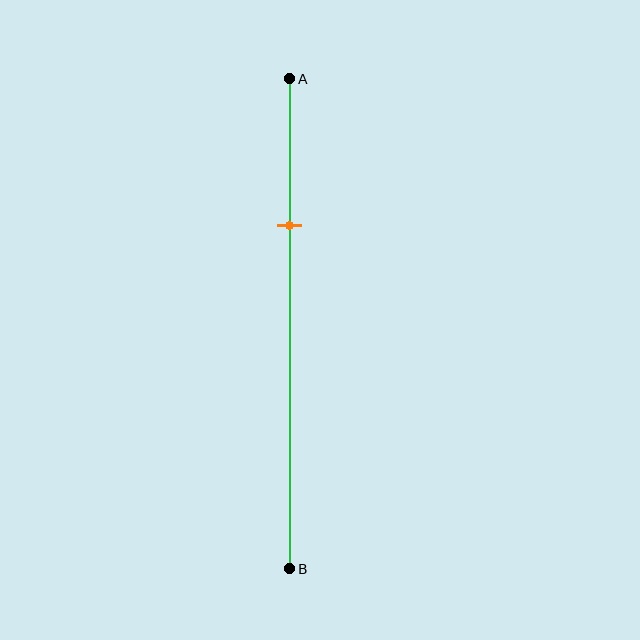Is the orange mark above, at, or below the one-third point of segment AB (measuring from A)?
The orange mark is above the one-third point of segment AB.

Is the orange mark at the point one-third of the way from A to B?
No, the mark is at about 30% from A, not at the 33% one-third point.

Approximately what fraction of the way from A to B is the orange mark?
The orange mark is approximately 30% of the way from A to B.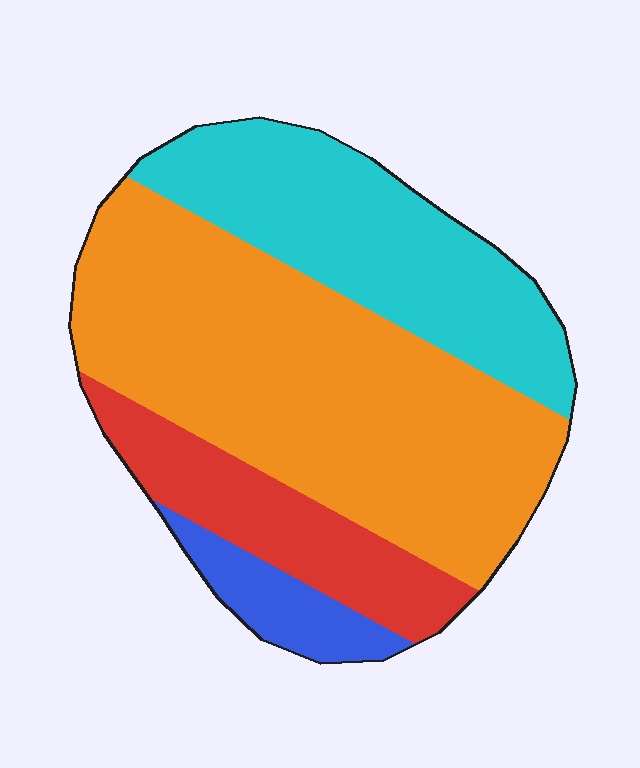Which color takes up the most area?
Orange, at roughly 50%.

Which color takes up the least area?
Blue, at roughly 5%.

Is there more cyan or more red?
Cyan.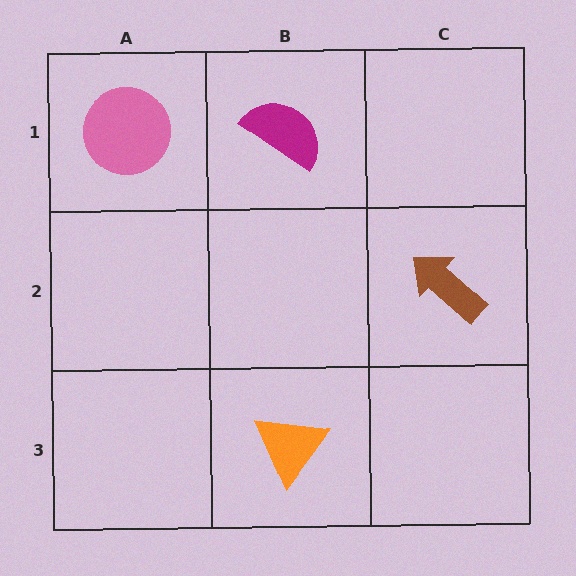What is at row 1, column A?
A pink circle.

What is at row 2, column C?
A brown arrow.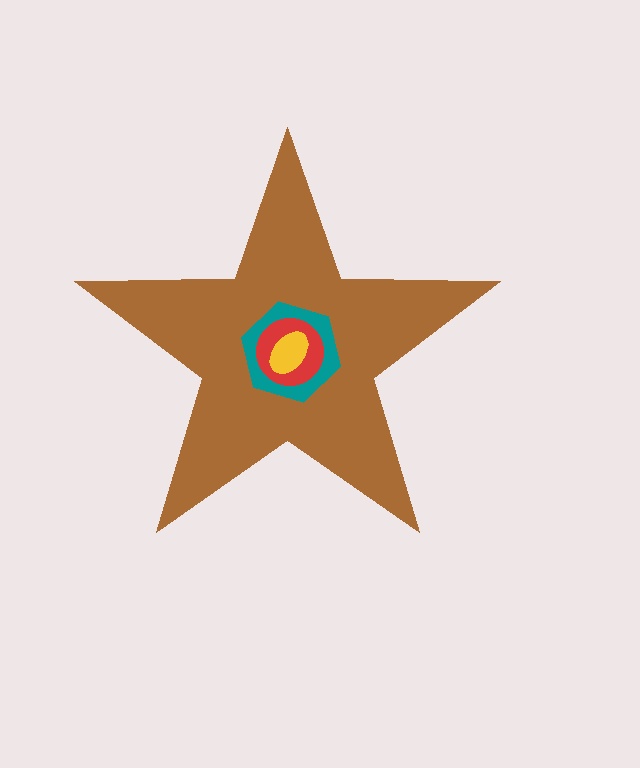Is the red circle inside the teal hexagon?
Yes.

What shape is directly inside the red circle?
The yellow ellipse.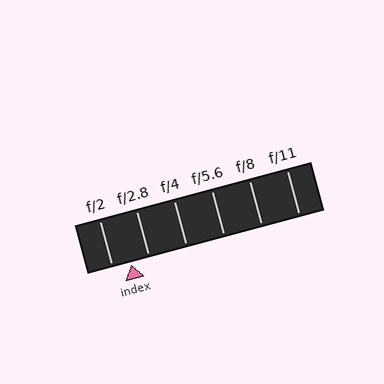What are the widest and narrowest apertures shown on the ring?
The widest aperture shown is f/2 and the narrowest is f/11.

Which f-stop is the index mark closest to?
The index mark is closest to f/2.8.